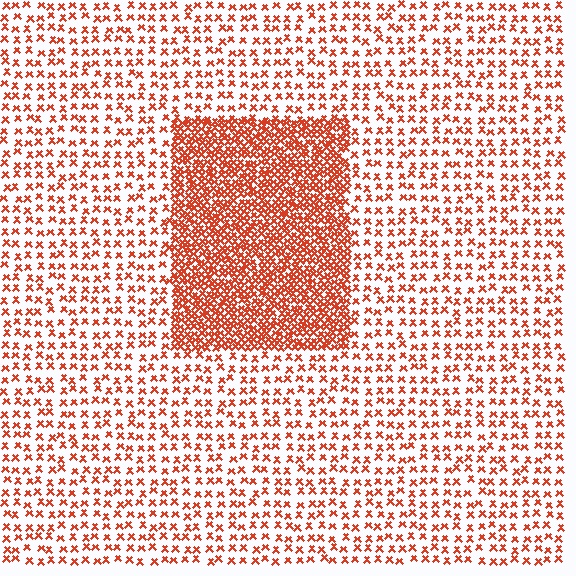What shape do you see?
I see a rectangle.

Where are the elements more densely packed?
The elements are more densely packed inside the rectangle boundary.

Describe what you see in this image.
The image contains small red elements arranged at two different densities. A rectangle-shaped region is visible where the elements are more densely packed than the surrounding area.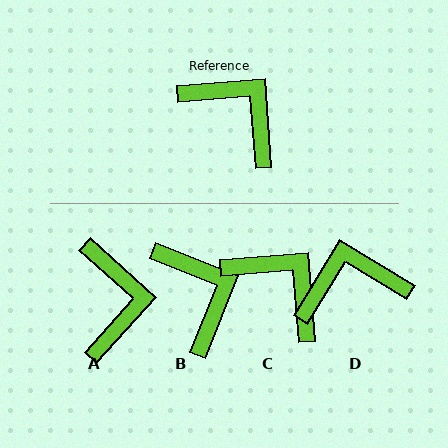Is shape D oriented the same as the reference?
No, it is off by about 54 degrees.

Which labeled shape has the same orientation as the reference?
C.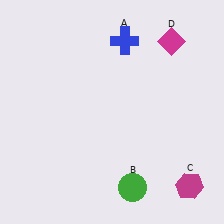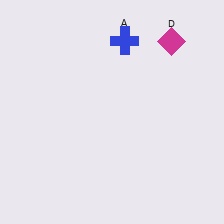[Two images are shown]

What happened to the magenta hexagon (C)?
The magenta hexagon (C) was removed in Image 2. It was in the bottom-right area of Image 1.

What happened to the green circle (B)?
The green circle (B) was removed in Image 2. It was in the bottom-right area of Image 1.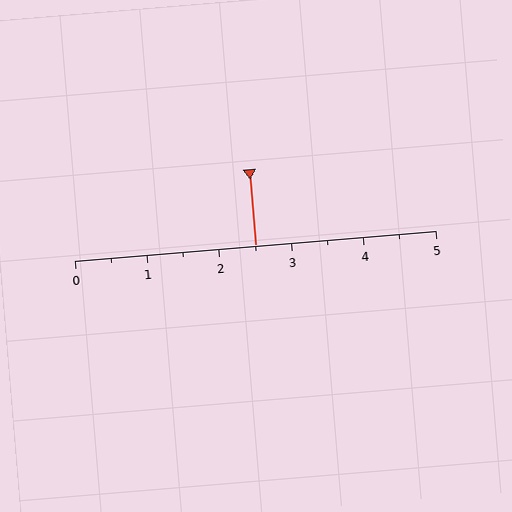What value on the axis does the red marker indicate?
The marker indicates approximately 2.5.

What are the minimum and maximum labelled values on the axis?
The axis runs from 0 to 5.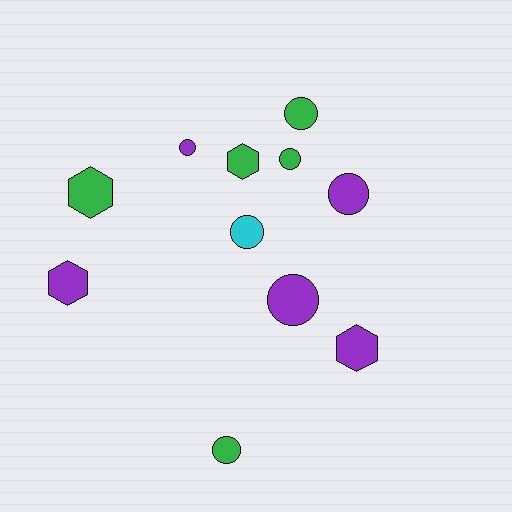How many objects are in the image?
There are 11 objects.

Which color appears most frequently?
Green, with 5 objects.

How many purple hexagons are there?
There are 2 purple hexagons.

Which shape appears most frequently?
Circle, with 7 objects.